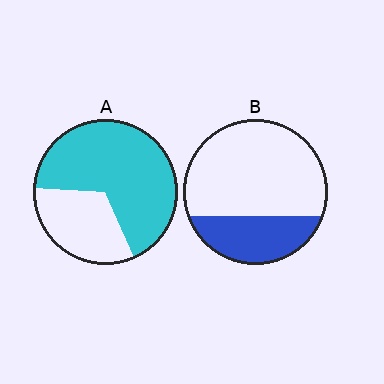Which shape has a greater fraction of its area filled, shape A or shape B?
Shape A.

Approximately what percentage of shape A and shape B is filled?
A is approximately 70% and B is approximately 30%.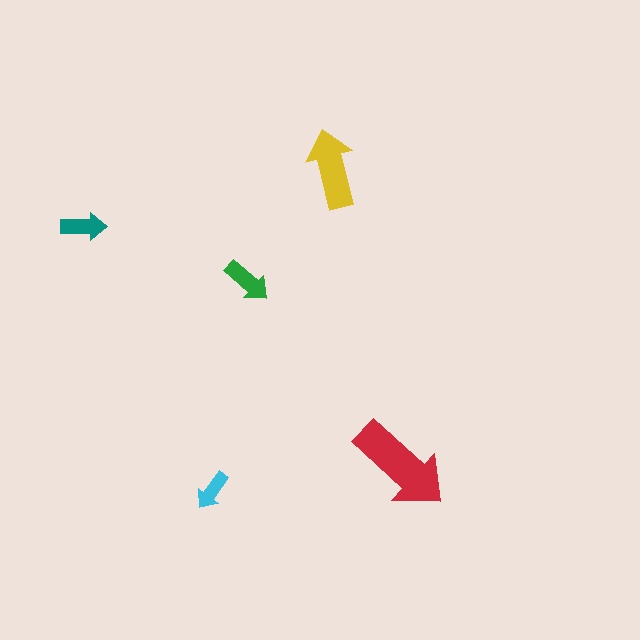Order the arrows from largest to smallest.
the red one, the yellow one, the green one, the teal one, the cyan one.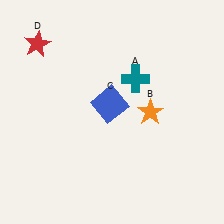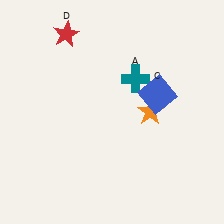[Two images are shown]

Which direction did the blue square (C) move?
The blue square (C) moved right.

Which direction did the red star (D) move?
The red star (D) moved right.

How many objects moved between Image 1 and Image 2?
2 objects moved between the two images.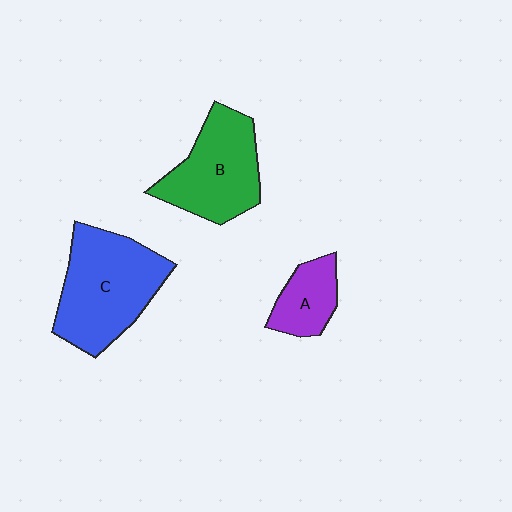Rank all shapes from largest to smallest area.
From largest to smallest: C (blue), B (green), A (purple).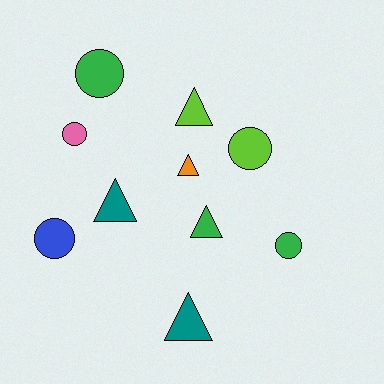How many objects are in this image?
There are 10 objects.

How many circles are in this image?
There are 5 circles.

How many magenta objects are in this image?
There are no magenta objects.